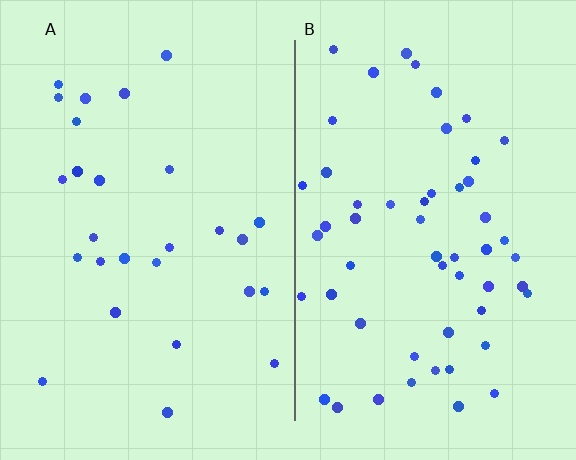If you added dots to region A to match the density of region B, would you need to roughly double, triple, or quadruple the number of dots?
Approximately double.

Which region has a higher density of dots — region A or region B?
B (the right).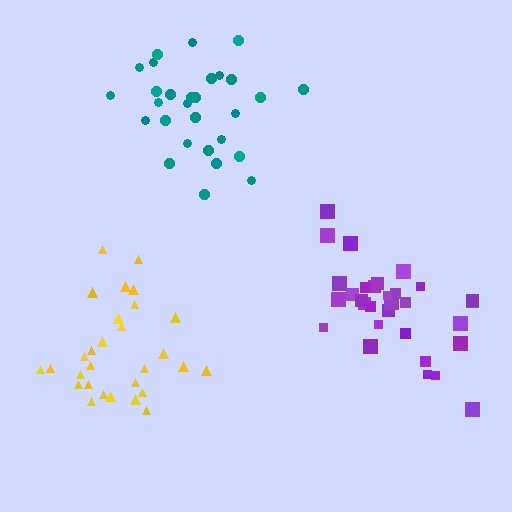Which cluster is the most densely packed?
Yellow.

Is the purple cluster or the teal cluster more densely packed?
Purple.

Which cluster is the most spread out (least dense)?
Teal.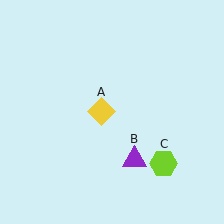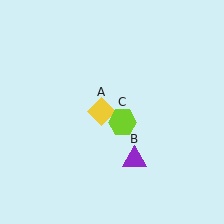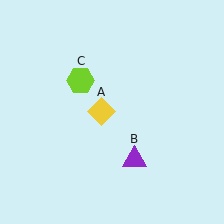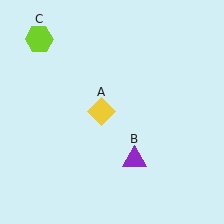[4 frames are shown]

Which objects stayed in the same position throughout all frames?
Yellow diamond (object A) and purple triangle (object B) remained stationary.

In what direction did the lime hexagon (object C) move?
The lime hexagon (object C) moved up and to the left.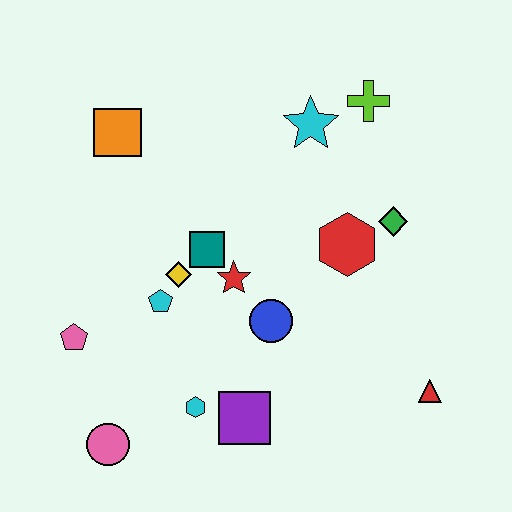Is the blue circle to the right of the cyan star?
No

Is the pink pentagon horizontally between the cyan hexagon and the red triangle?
No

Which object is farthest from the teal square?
The red triangle is farthest from the teal square.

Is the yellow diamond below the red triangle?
No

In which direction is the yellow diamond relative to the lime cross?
The yellow diamond is to the left of the lime cross.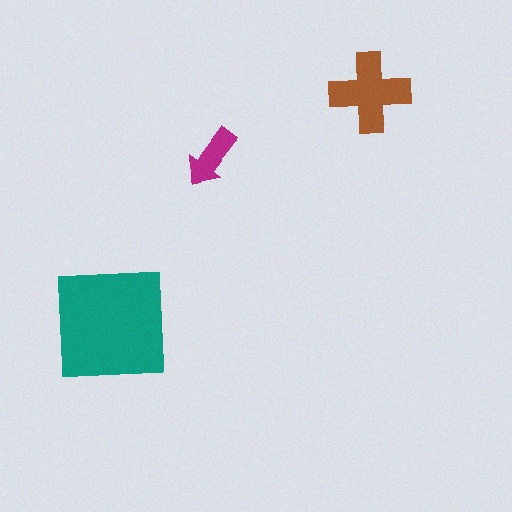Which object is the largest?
The teal square.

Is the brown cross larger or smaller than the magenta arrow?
Larger.